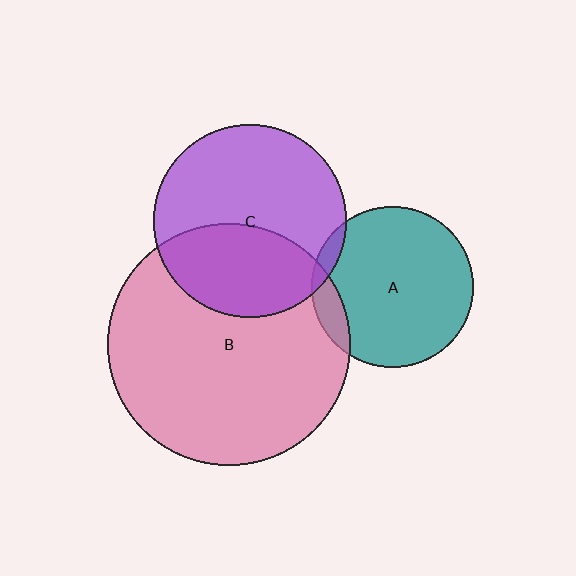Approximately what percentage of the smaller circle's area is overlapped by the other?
Approximately 40%.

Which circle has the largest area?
Circle B (pink).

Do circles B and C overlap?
Yes.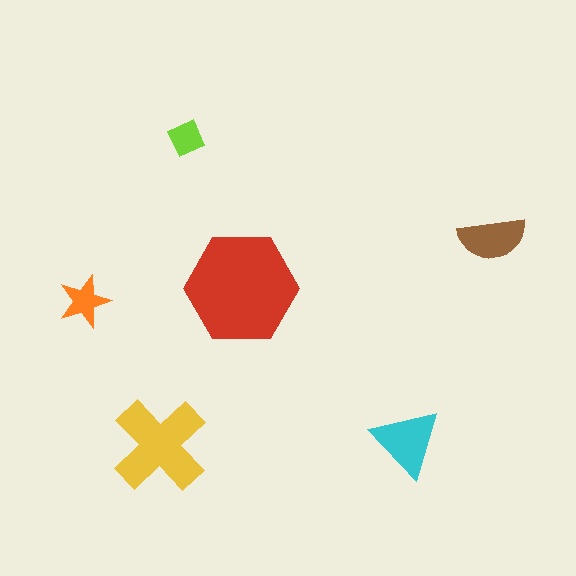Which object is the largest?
The red hexagon.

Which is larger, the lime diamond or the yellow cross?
The yellow cross.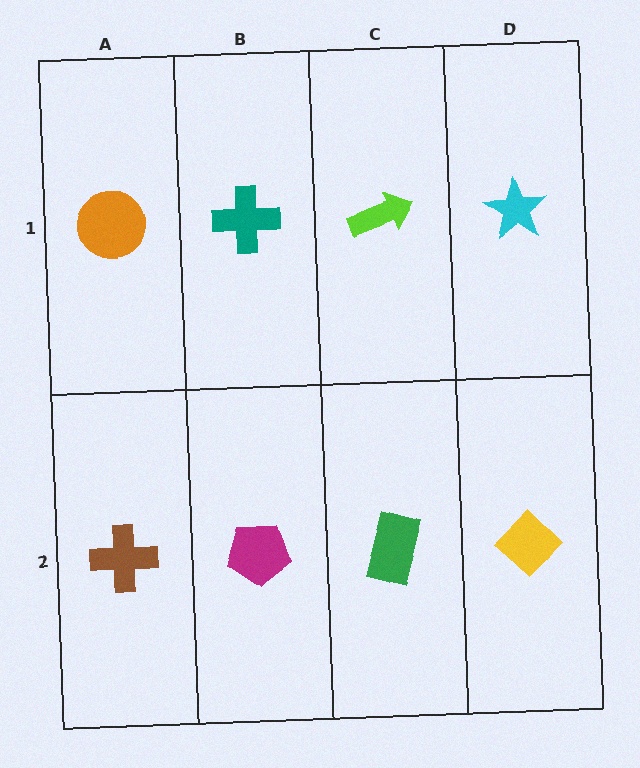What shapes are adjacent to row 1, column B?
A magenta pentagon (row 2, column B), an orange circle (row 1, column A), a lime arrow (row 1, column C).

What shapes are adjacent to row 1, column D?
A yellow diamond (row 2, column D), a lime arrow (row 1, column C).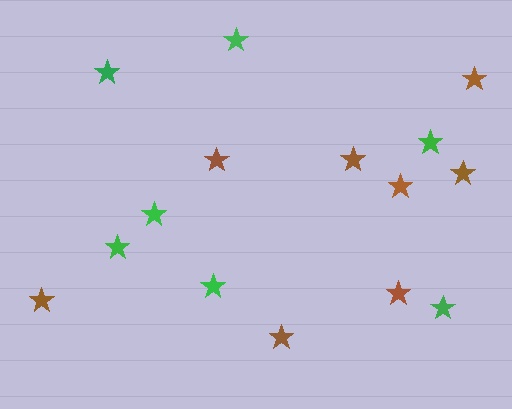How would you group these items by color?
There are 2 groups: one group of brown stars (8) and one group of green stars (7).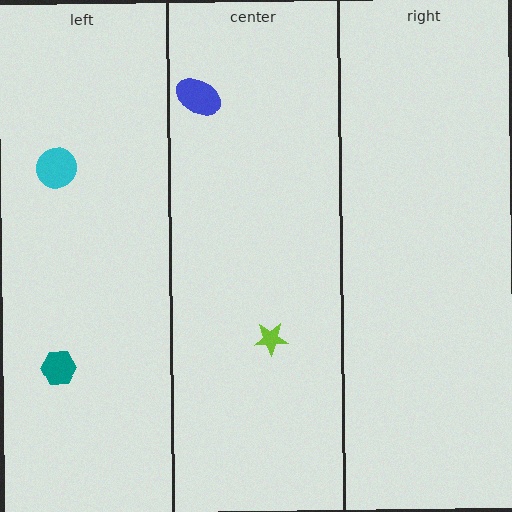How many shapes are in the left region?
2.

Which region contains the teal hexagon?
The left region.